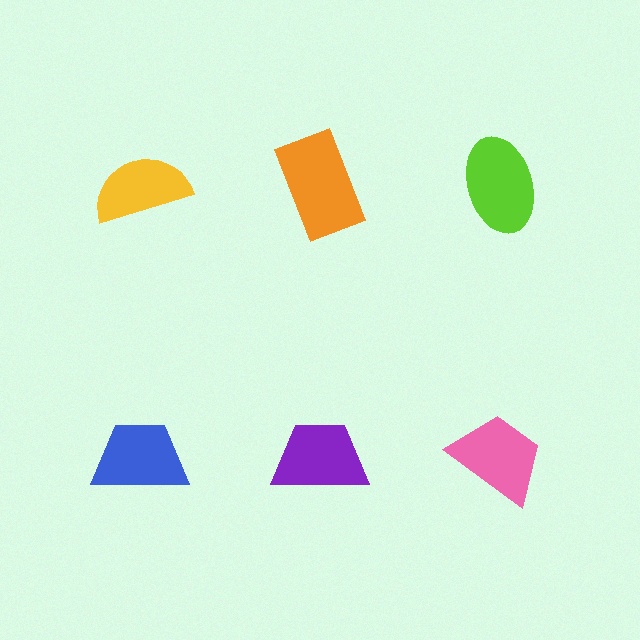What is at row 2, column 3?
A pink trapezoid.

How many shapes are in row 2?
3 shapes.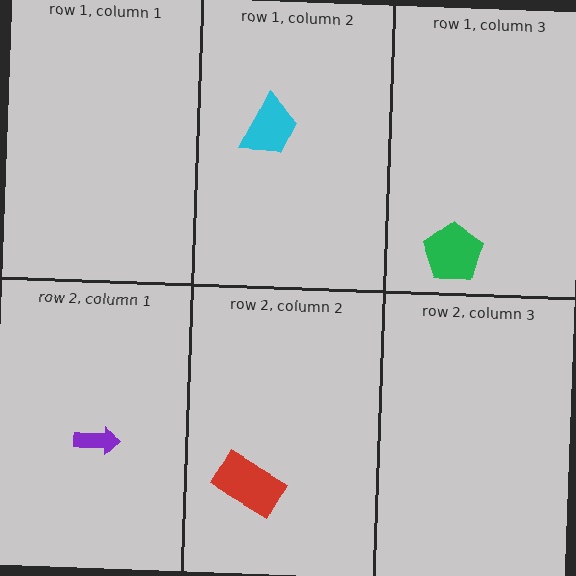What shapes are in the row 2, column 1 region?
The purple arrow.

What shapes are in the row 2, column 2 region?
The red rectangle.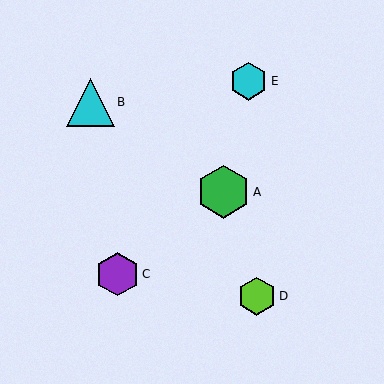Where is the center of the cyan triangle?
The center of the cyan triangle is at (90, 102).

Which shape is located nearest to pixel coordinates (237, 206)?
The green hexagon (labeled A) at (223, 192) is nearest to that location.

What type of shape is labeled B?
Shape B is a cyan triangle.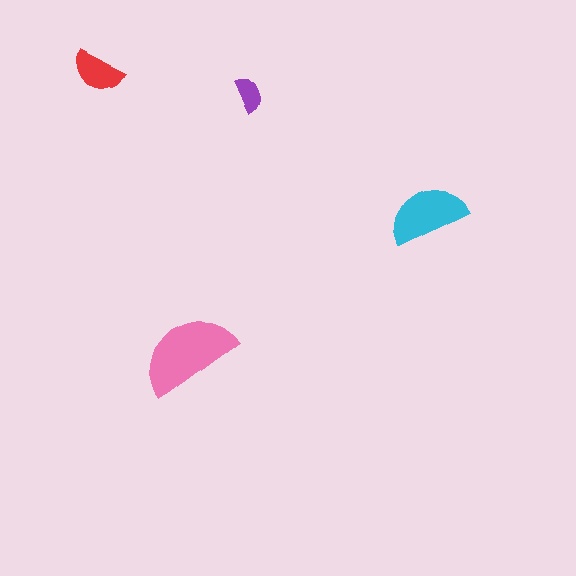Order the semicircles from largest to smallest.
the pink one, the cyan one, the red one, the purple one.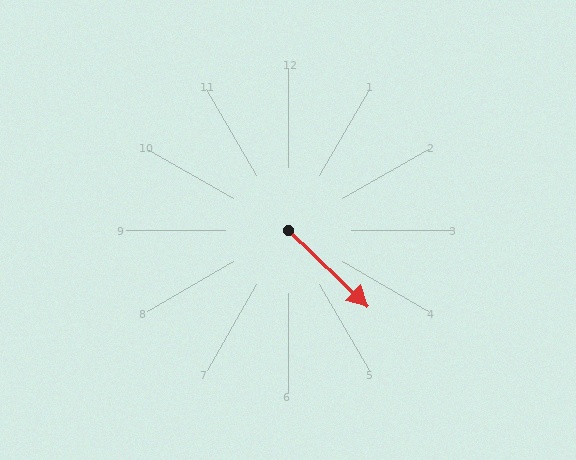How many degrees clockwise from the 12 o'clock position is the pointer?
Approximately 134 degrees.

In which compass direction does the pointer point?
Southeast.